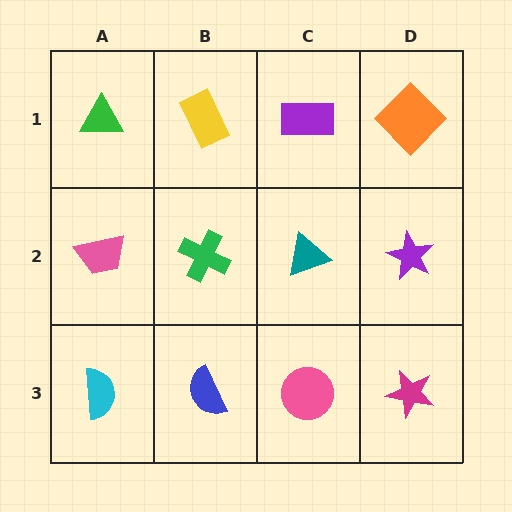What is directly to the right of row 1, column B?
A purple rectangle.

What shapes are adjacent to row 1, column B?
A green cross (row 2, column B), a green triangle (row 1, column A), a purple rectangle (row 1, column C).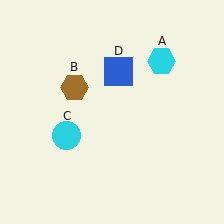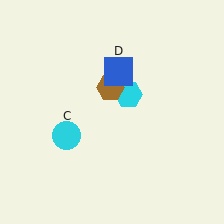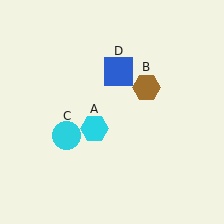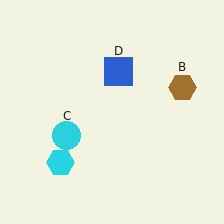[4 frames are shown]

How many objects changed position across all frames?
2 objects changed position: cyan hexagon (object A), brown hexagon (object B).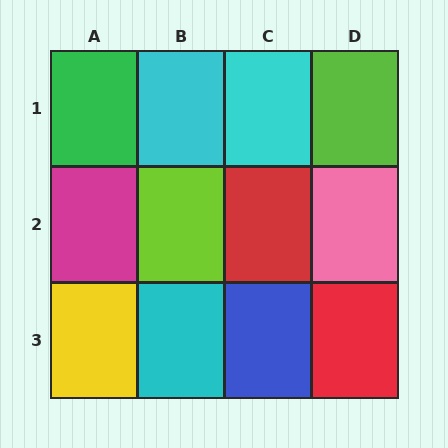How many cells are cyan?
3 cells are cyan.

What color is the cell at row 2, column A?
Magenta.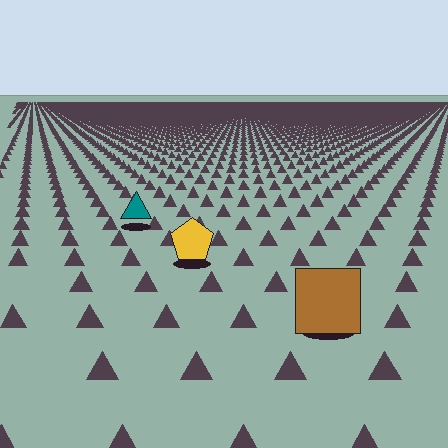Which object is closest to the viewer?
The brown square is closest. The texture marks near it are larger and more spread out.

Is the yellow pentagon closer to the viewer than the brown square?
No. The brown square is closer — you can tell from the texture gradient: the ground texture is coarser near it.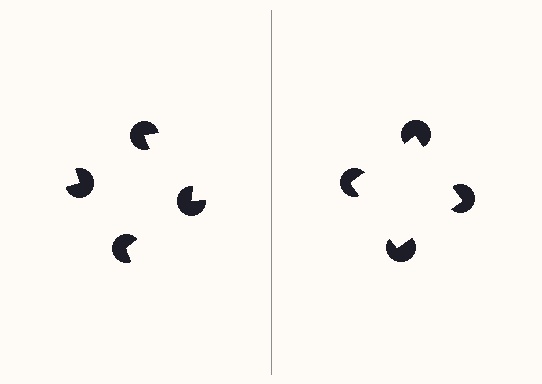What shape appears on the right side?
An illusory square.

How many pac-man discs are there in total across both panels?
8 — 4 on each side.